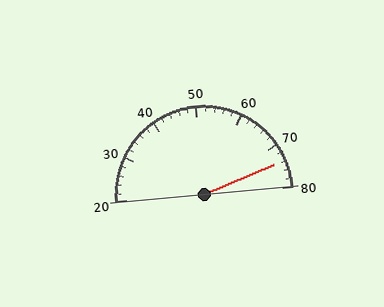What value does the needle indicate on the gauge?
The needle indicates approximately 74.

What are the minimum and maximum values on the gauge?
The gauge ranges from 20 to 80.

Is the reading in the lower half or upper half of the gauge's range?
The reading is in the upper half of the range (20 to 80).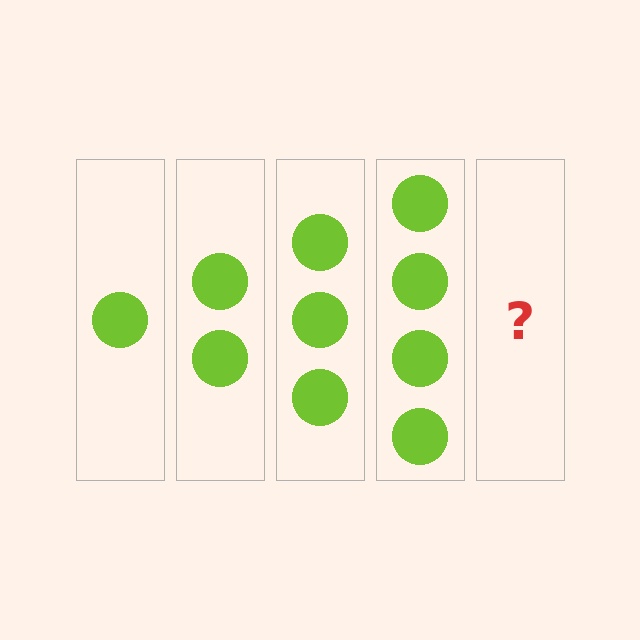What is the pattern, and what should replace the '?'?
The pattern is that each step adds one more circle. The '?' should be 5 circles.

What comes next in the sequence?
The next element should be 5 circles.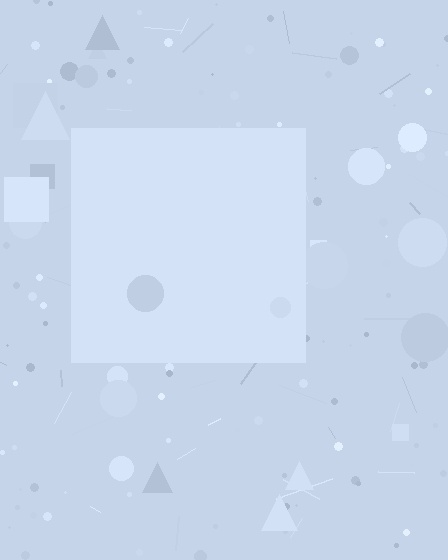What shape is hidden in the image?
A square is hidden in the image.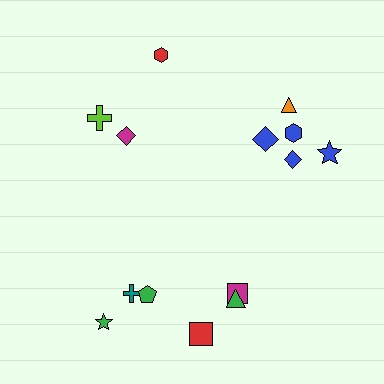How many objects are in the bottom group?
There are 6 objects.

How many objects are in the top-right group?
There are 5 objects.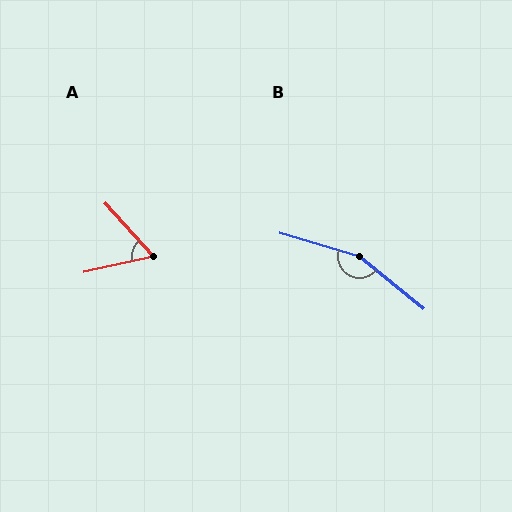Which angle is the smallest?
A, at approximately 61 degrees.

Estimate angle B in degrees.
Approximately 158 degrees.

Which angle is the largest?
B, at approximately 158 degrees.